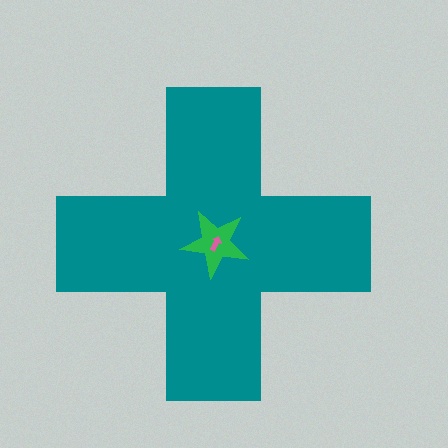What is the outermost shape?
The teal cross.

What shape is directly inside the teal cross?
The green star.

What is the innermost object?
The pink arrow.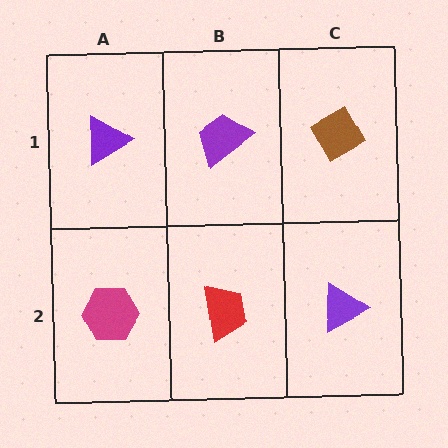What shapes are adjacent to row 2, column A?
A purple triangle (row 1, column A), a red trapezoid (row 2, column B).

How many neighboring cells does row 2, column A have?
2.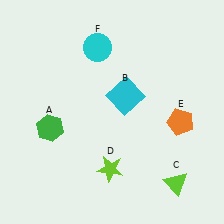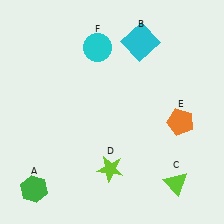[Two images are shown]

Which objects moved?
The objects that moved are: the green hexagon (A), the cyan square (B).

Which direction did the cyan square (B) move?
The cyan square (B) moved up.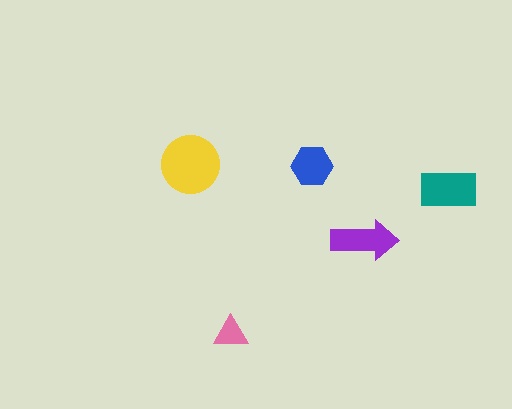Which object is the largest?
The yellow circle.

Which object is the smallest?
The pink triangle.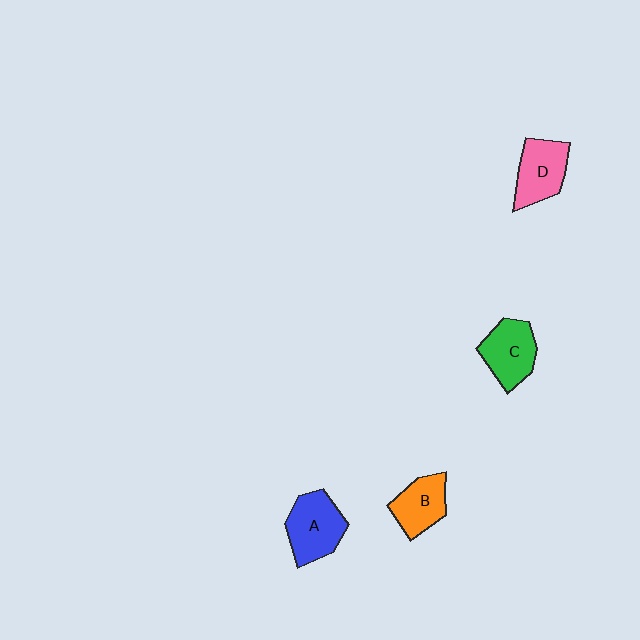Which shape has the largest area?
Shape A (blue).